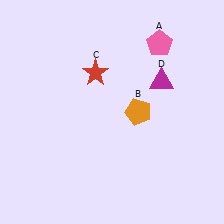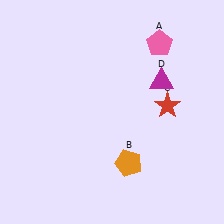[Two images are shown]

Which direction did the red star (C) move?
The red star (C) moved right.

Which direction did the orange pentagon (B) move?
The orange pentagon (B) moved down.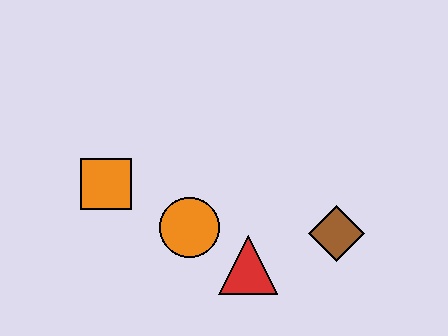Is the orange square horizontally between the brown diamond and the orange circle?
No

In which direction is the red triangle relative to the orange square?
The red triangle is to the right of the orange square.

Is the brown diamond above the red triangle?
Yes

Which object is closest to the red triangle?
The orange circle is closest to the red triangle.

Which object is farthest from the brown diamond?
The orange square is farthest from the brown diamond.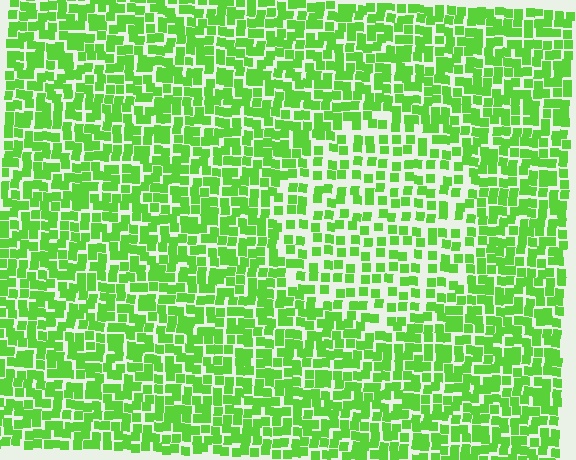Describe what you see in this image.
The image contains small lime elements arranged at two different densities. A circle-shaped region is visible where the elements are less densely packed than the surrounding area.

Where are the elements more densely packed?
The elements are more densely packed outside the circle boundary.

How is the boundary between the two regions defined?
The boundary is defined by a change in element density (approximately 1.7x ratio). All elements are the same color, size, and shape.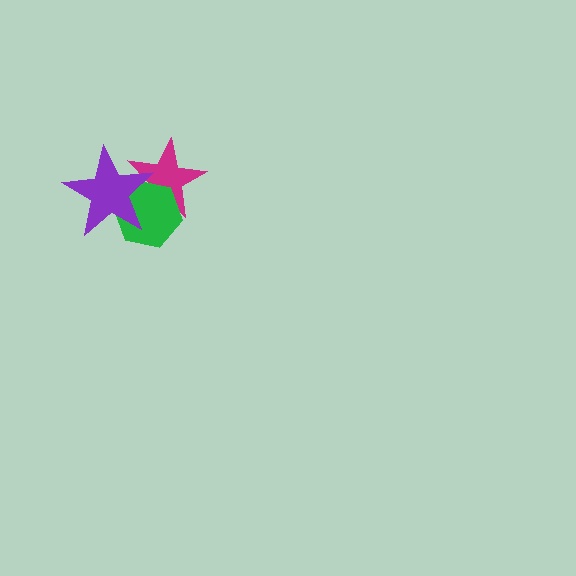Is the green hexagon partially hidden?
Yes, it is partially covered by another shape.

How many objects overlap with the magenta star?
2 objects overlap with the magenta star.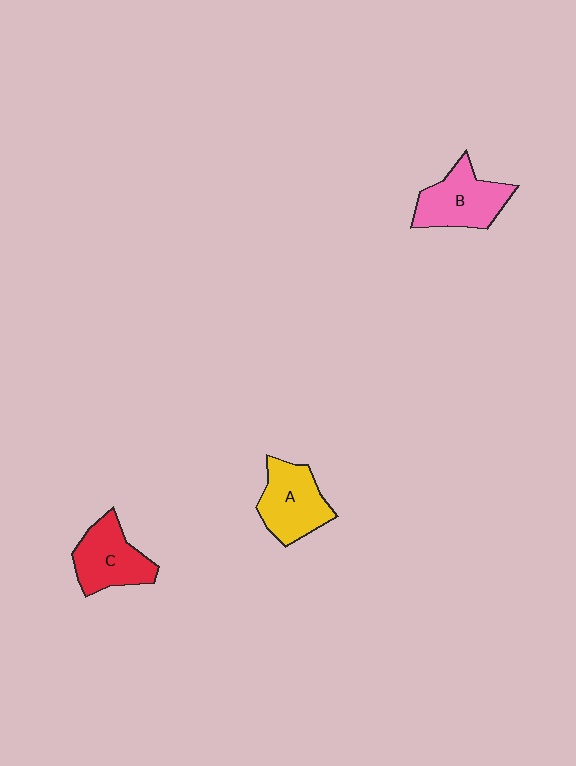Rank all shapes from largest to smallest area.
From largest to smallest: B (pink), A (yellow), C (red).